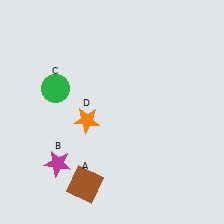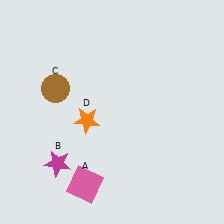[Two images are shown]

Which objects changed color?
A changed from brown to pink. C changed from green to brown.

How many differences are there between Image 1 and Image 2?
There are 2 differences between the two images.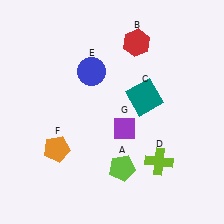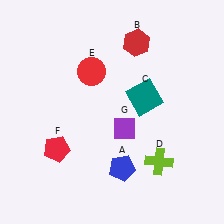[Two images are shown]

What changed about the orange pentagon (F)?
In Image 1, F is orange. In Image 2, it changed to red.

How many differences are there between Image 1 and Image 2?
There are 3 differences between the two images.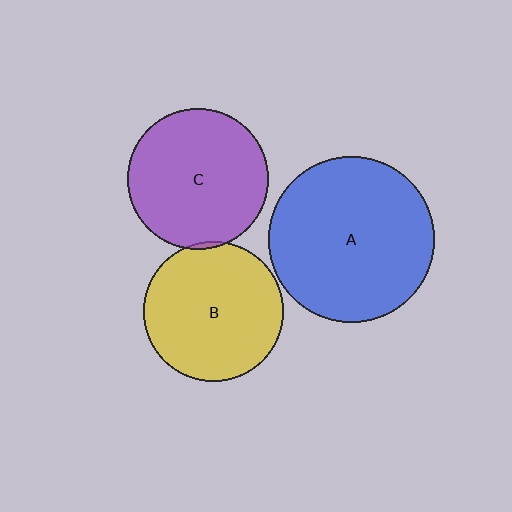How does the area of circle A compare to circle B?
Approximately 1.4 times.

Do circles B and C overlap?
Yes.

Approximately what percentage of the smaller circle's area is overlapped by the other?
Approximately 5%.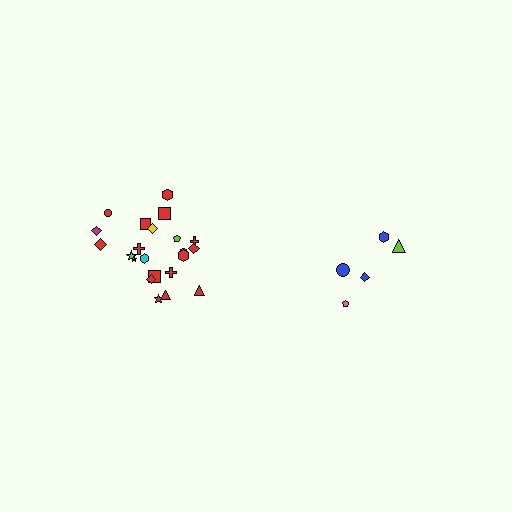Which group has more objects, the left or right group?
The left group.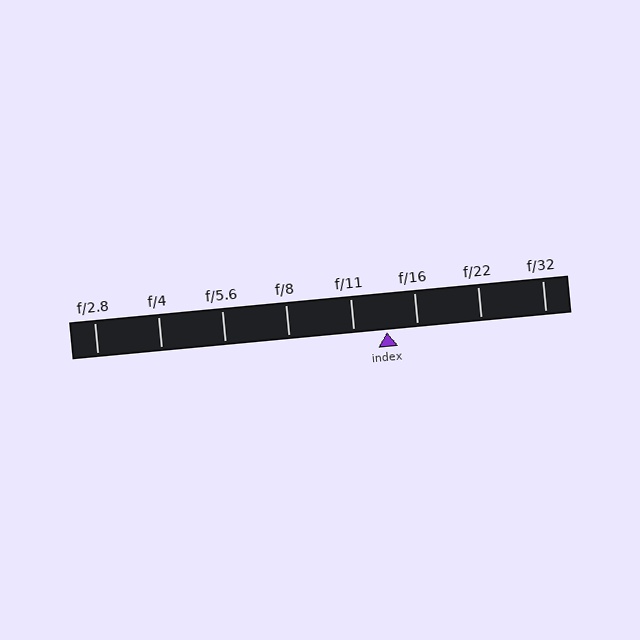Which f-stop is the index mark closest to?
The index mark is closest to f/16.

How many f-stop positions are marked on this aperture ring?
There are 8 f-stop positions marked.